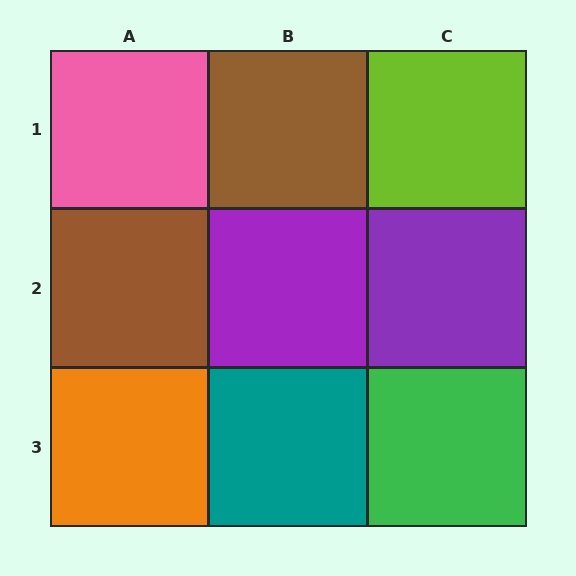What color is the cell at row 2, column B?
Purple.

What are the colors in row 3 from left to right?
Orange, teal, green.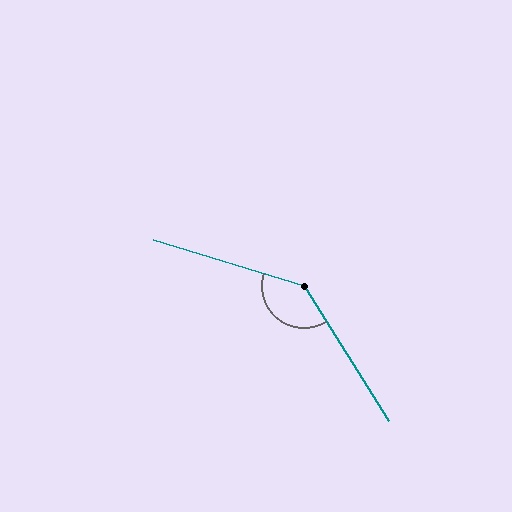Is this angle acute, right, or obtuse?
It is obtuse.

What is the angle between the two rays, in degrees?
Approximately 139 degrees.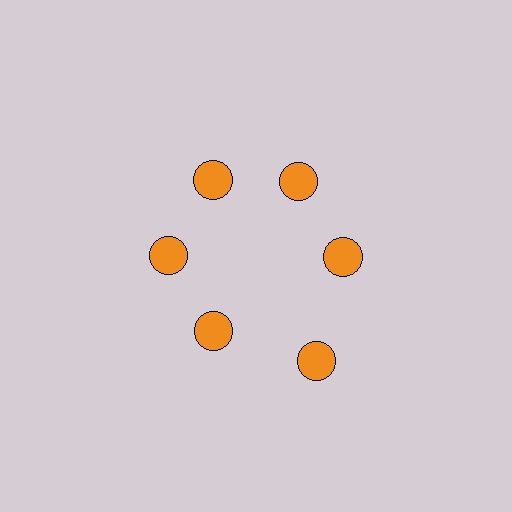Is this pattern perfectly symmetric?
No. The 6 orange circles are arranged in a ring, but one element near the 5 o'clock position is pushed outward from the center, breaking the 6-fold rotational symmetry.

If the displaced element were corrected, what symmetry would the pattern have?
It would have 6-fold rotational symmetry — the pattern would map onto itself every 60 degrees.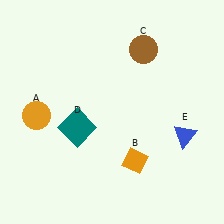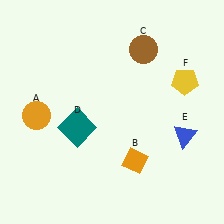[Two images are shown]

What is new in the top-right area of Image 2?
A yellow pentagon (F) was added in the top-right area of Image 2.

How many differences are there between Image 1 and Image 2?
There is 1 difference between the two images.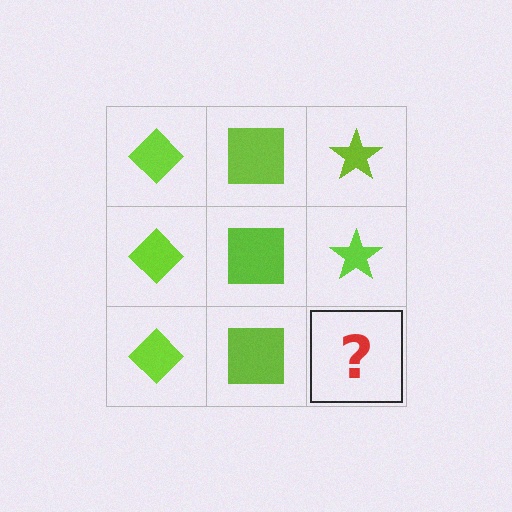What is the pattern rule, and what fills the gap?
The rule is that each column has a consistent shape. The gap should be filled with a lime star.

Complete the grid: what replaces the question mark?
The question mark should be replaced with a lime star.